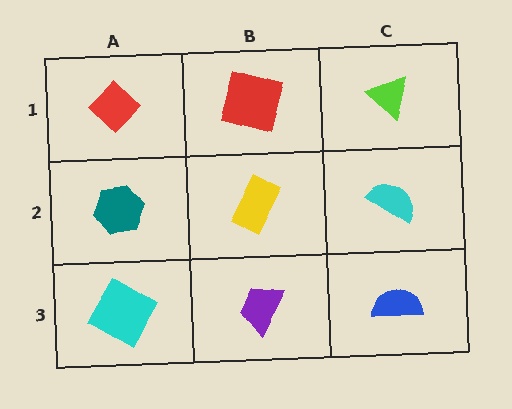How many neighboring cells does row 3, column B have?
3.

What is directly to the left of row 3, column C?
A purple trapezoid.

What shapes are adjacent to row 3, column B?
A yellow rectangle (row 2, column B), a cyan square (row 3, column A), a blue semicircle (row 3, column C).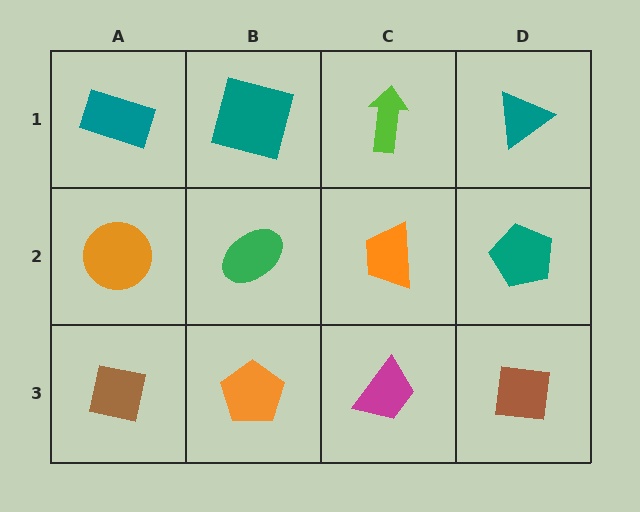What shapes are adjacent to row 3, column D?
A teal pentagon (row 2, column D), a magenta trapezoid (row 3, column C).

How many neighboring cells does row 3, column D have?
2.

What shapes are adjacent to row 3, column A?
An orange circle (row 2, column A), an orange pentagon (row 3, column B).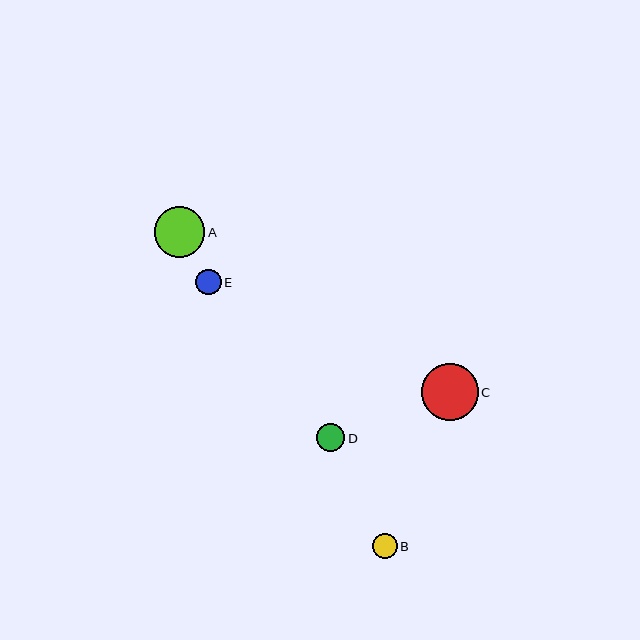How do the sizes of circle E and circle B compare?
Circle E and circle B are approximately the same size.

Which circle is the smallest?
Circle B is the smallest with a size of approximately 25 pixels.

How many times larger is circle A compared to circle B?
Circle A is approximately 2.0 times the size of circle B.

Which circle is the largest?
Circle C is the largest with a size of approximately 57 pixels.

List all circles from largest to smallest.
From largest to smallest: C, A, D, E, B.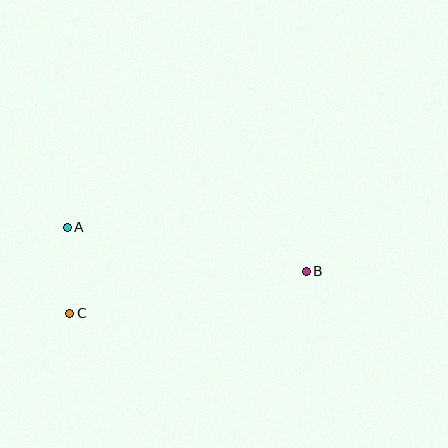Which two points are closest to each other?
Points A and C are closest to each other.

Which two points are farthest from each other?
Points A and B are farthest from each other.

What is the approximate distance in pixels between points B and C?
The distance between B and C is approximately 240 pixels.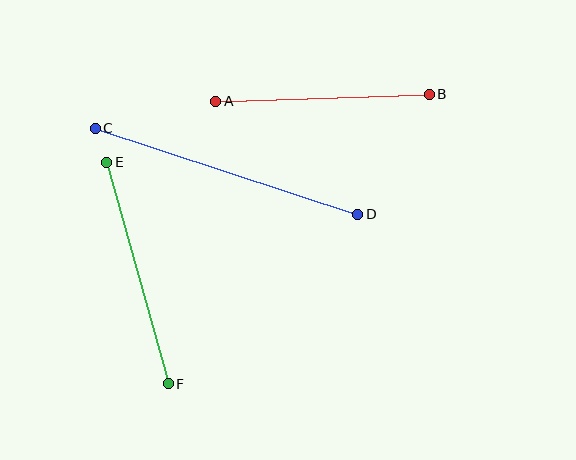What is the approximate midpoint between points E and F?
The midpoint is at approximately (138, 273) pixels.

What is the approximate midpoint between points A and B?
The midpoint is at approximately (322, 98) pixels.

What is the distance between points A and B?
The distance is approximately 213 pixels.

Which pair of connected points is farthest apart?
Points C and D are farthest apart.